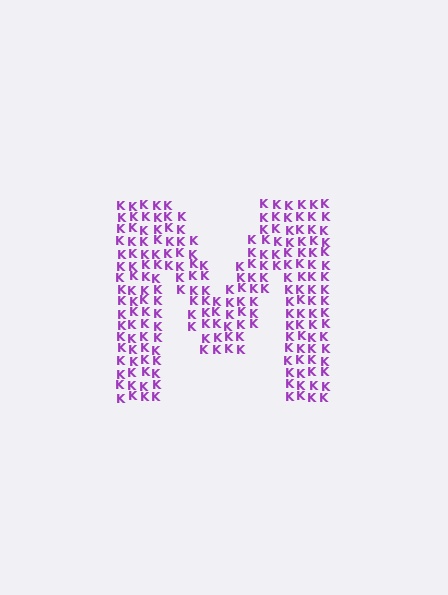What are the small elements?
The small elements are letter K's.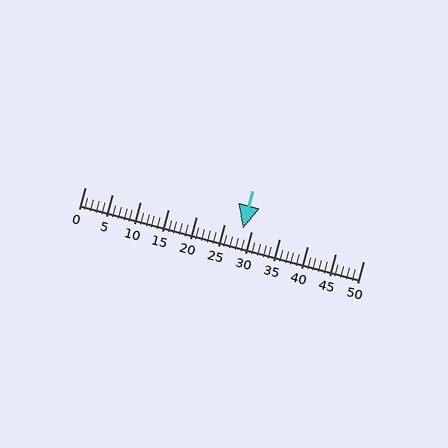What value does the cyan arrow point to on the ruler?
The cyan arrow points to approximately 28.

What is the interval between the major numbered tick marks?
The major tick marks are spaced 5 units apart.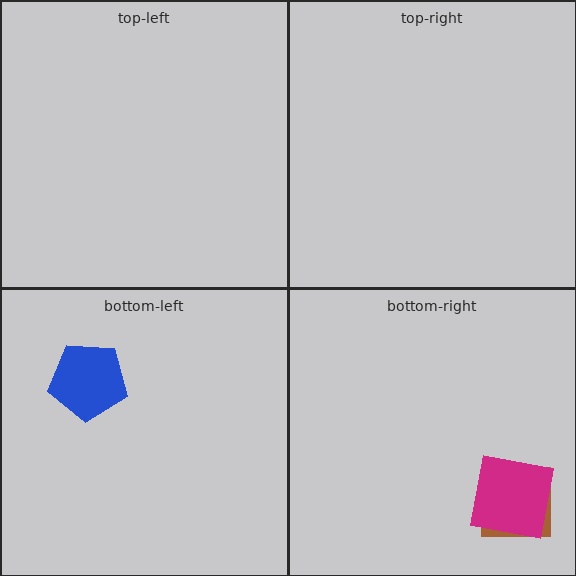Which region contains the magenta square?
The bottom-right region.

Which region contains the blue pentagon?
The bottom-left region.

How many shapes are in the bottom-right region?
2.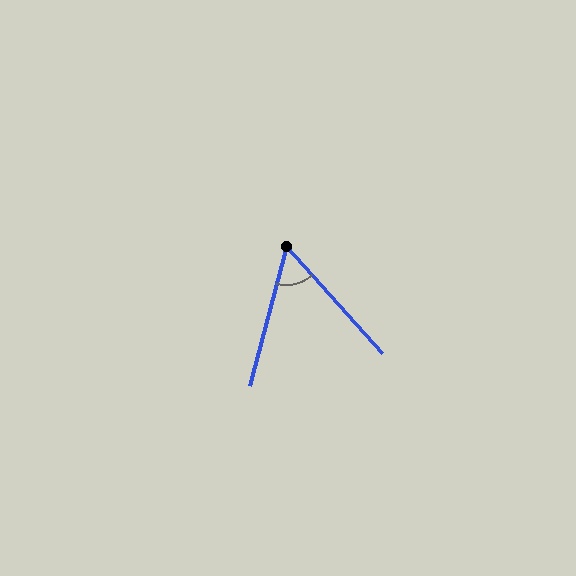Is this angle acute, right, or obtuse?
It is acute.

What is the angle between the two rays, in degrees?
Approximately 56 degrees.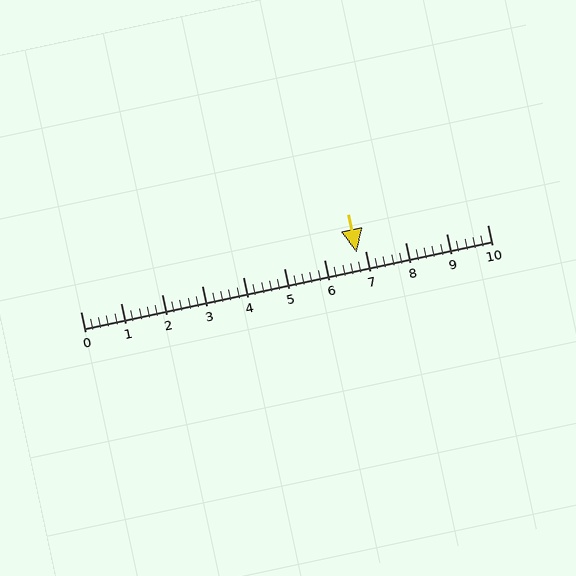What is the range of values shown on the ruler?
The ruler shows values from 0 to 10.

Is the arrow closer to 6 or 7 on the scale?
The arrow is closer to 7.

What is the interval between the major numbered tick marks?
The major tick marks are spaced 1 units apart.